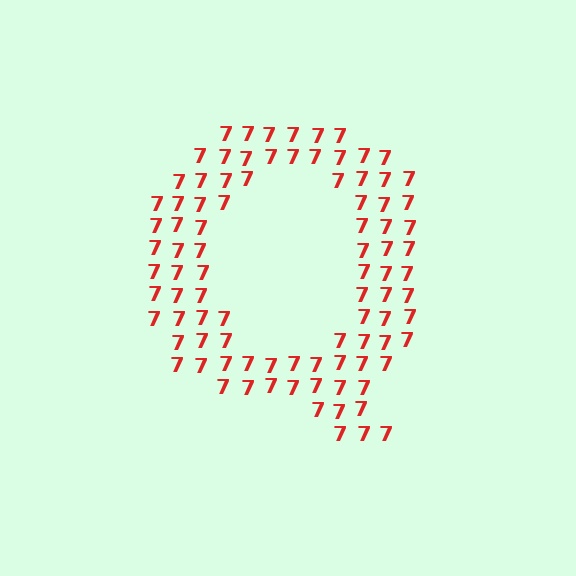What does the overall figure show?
The overall figure shows the letter Q.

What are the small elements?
The small elements are digit 7's.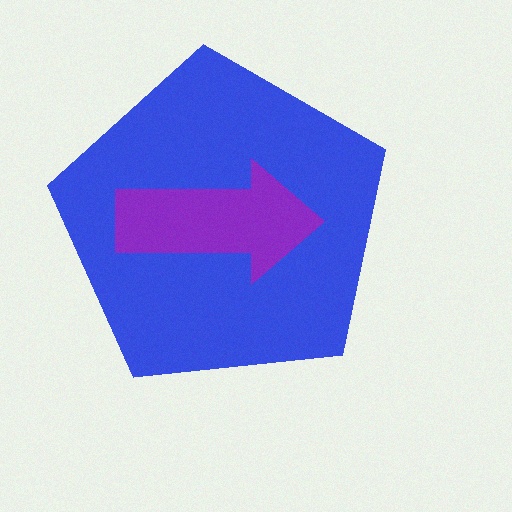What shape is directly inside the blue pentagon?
The purple arrow.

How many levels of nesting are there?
2.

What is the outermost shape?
The blue pentagon.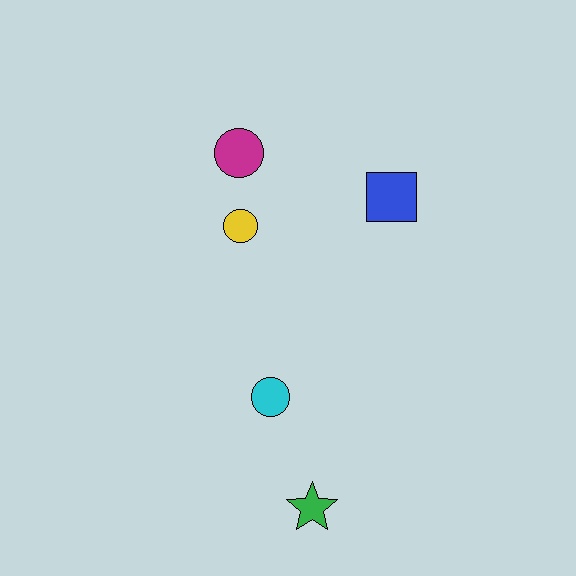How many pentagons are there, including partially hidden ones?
There are no pentagons.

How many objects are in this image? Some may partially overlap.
There are 5 objects.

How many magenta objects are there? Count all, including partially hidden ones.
There is 1 magenta object.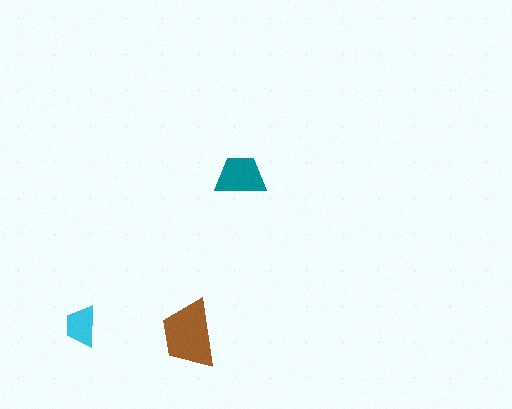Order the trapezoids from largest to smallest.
the brown one, the teal one, the cyan one.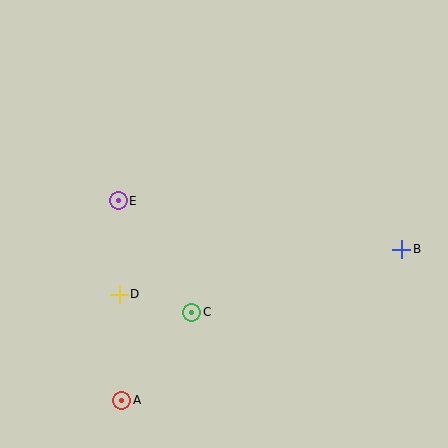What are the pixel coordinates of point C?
Point C is at (192, 312).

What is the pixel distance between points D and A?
The distance between D and A is 106 pixels.